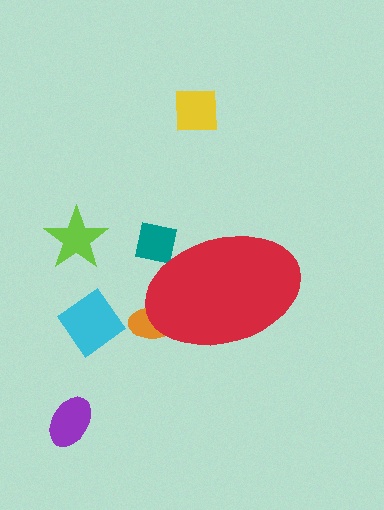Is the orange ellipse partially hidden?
Yes, the orange ellipse is partially hidden behind the red ellipse.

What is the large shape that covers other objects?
A red ellipse.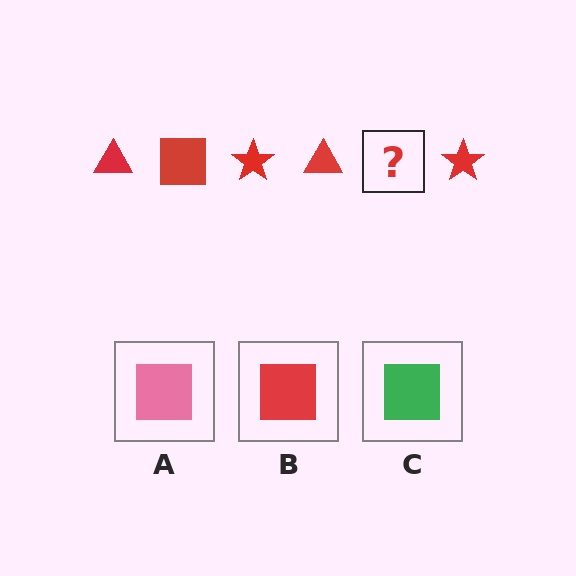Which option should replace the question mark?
Option B.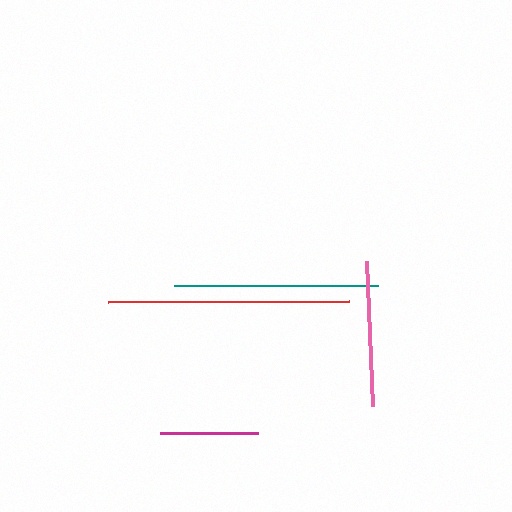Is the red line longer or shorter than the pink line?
The red line is longer than the pink line.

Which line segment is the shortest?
The magenta line is the shortest at approximately 98 pixels.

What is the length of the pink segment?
The pink segment is approximately 145 pixels long.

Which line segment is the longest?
The red line is the longest at approximately 240 pixels.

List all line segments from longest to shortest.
From longest to shortest: red, teal, pink, magenta.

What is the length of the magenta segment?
The magenta segment is approximately 98 pixels long.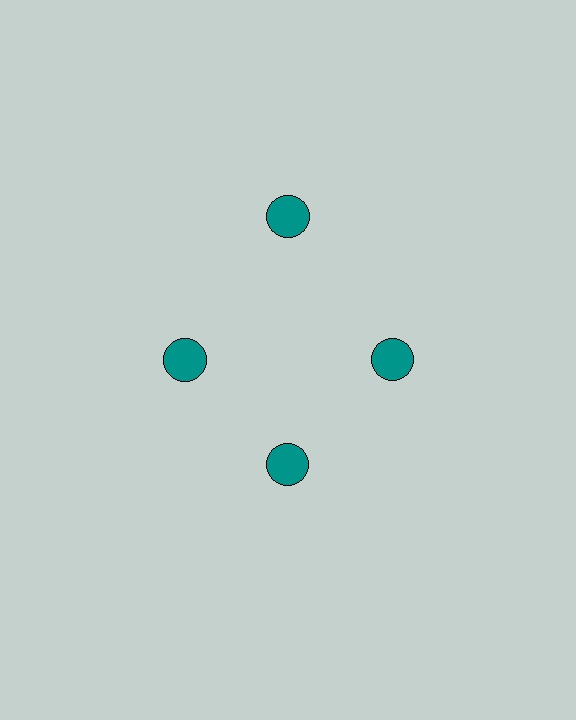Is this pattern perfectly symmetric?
No. The 4 teal circles are arranged in a ring, but one element near the 12 o'clock position is pushed outward from the center, breaking the 4-fold rotational symmetry.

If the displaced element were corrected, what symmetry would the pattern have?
It would have 4-fold rotational symmetry — the pattern would map onto itself every 90 degrees.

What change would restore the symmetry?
The symmetry would be restored by moving it inward, back onto the ring so that all 4 circles sit at equal angles and equal distance from the center.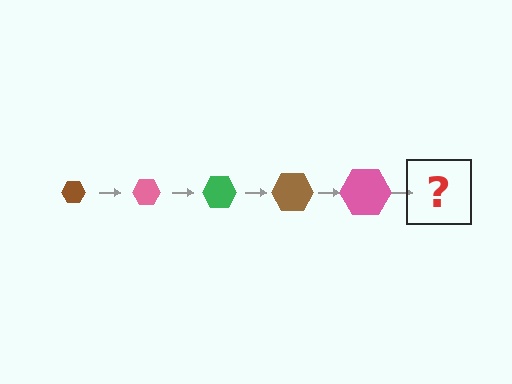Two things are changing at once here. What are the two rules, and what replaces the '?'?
The two rules are that the hexagon grows larger each step and the color cycles through brown, pink, and green. The '?' should be a green hexagon, larger than the previous one.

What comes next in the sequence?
The next element should be a green hexagon, larger than the previous one.